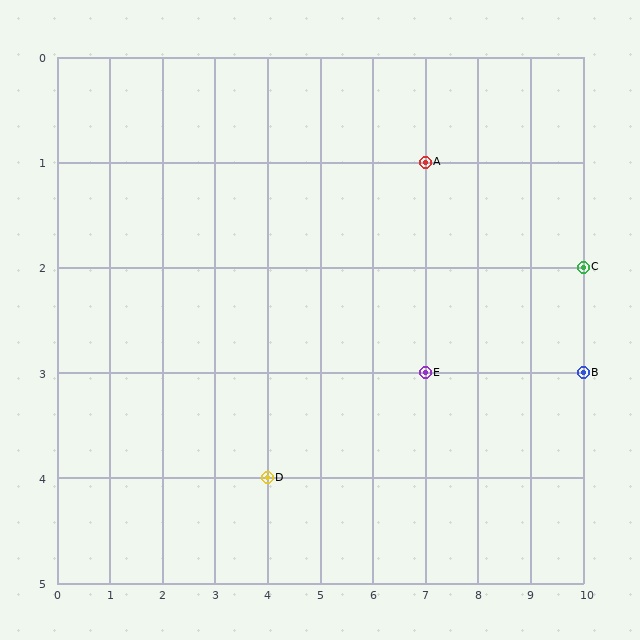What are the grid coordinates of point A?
Point A is at grid coordinates (7, 1).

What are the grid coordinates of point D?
Point D is at grid coordinates (4, 4).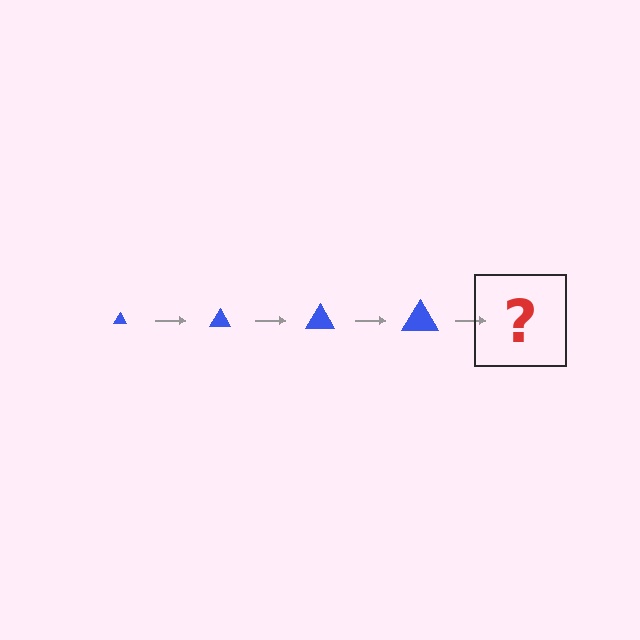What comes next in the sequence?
The next element should be a blue triangle, larger than the previous one.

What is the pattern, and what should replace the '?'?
The pattern is that the triangle gets progressively larger each step. The '?' should be a blue triangle, larger than the previous one.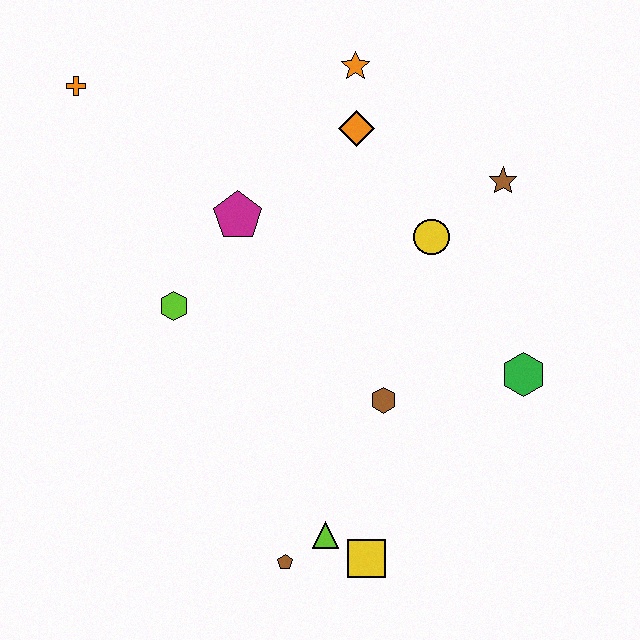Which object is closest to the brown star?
The yellow circle is closest to the brown star.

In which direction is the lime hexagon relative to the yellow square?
The lime hexagon is above the yellow square.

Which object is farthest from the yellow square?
The orange cross is farthest from the yellow square.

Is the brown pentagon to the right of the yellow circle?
No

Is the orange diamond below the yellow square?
No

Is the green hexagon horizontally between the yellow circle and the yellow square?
No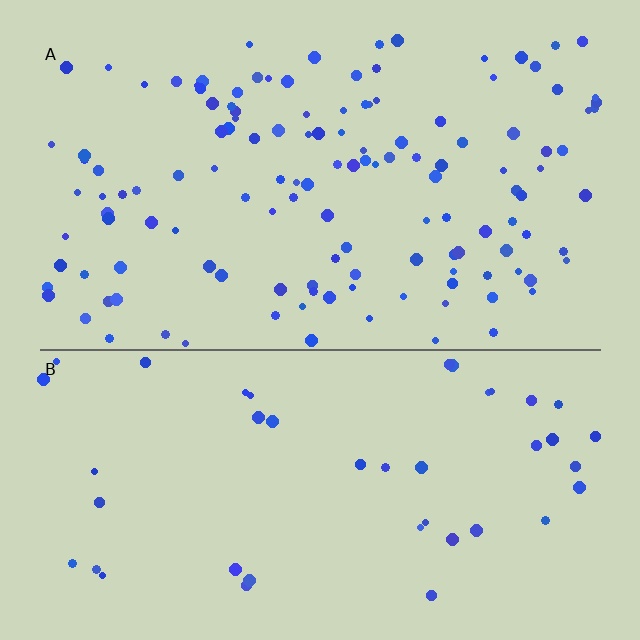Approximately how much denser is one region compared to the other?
Approximately 3.1× — region A over region B.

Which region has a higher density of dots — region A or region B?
A (the top).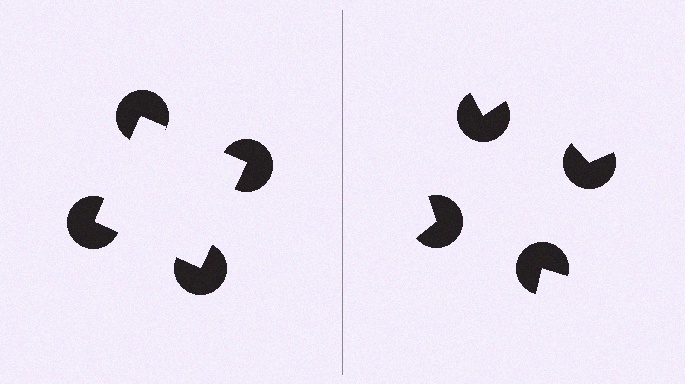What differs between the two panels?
The pac-man discs are positioned identically on both sides; only the wedge orientations differ. On the left they align to a square; on the right they are misaligned.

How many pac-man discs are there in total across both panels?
8 — 4 on each side.